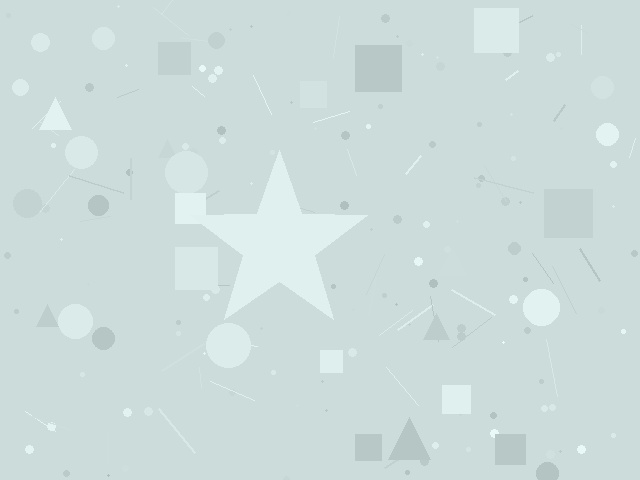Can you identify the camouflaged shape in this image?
The camouflaged shape is a star.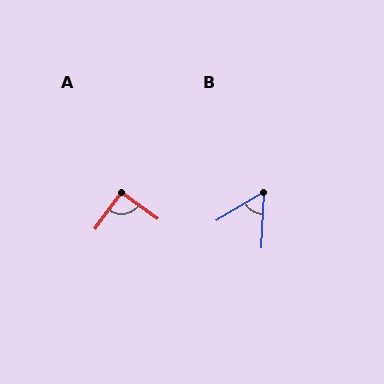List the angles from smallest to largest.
B (56°), A (90°).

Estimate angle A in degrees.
Approximately 90 degrees.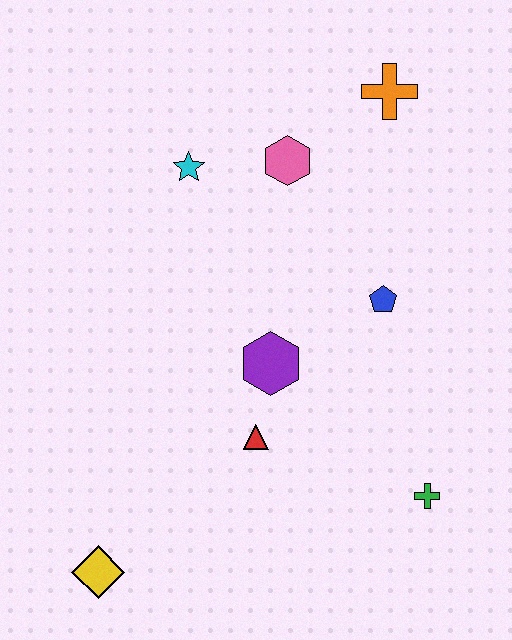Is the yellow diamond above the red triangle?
No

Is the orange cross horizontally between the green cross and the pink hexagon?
Yes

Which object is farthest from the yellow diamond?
The orange cross is farthest from the yellow diamond.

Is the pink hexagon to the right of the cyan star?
Yes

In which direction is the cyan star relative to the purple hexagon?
The cyan star is above the purple hexagon.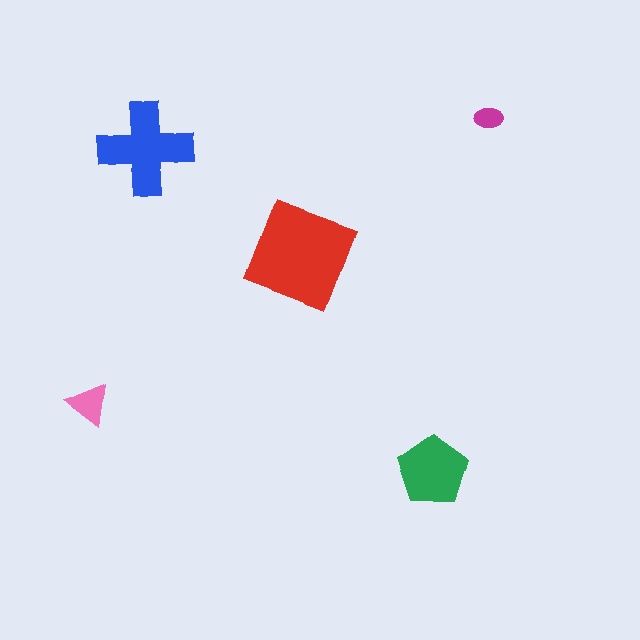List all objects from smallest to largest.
The magenta ellipse, the pink triangle, the green pentagon, the blue cross, the red square.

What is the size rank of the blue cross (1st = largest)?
2nd.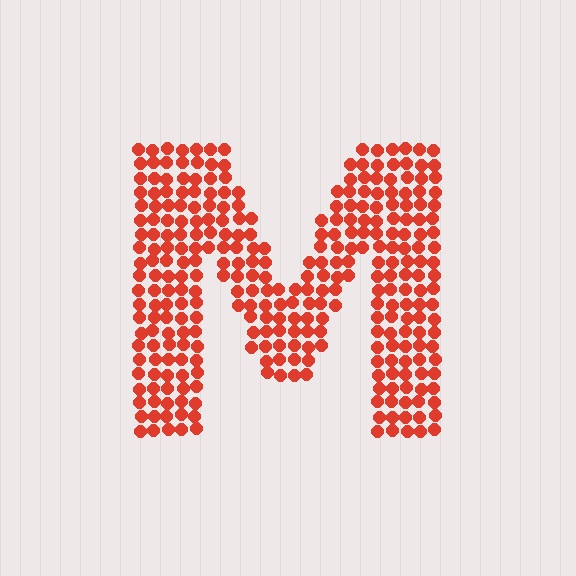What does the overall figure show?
The overall figure shows the letter M.